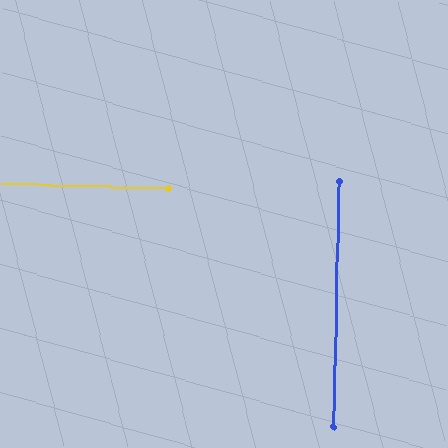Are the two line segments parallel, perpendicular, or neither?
Perpendicular — they meet at approximately 90°.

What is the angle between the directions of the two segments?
Approximately 90 degrees.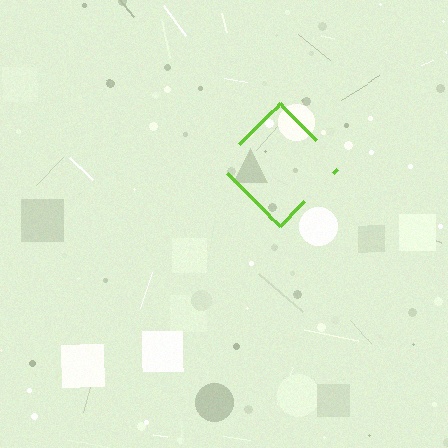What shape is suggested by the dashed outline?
The dashed outline suggests a diamond.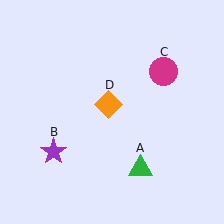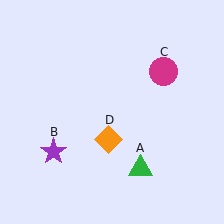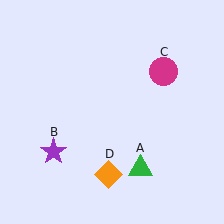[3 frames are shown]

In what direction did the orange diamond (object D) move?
The orange diamond (object D) moved down.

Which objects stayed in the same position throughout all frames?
Green triangle (object A) and purple star (object B) and magenta circle (object C) remained stationary.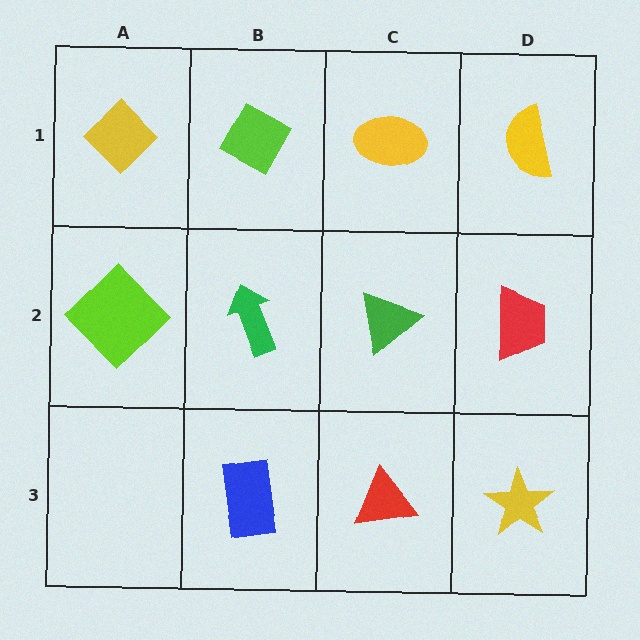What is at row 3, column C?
A red triangle.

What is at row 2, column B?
A green arrow.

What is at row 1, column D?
A yellow semicircle.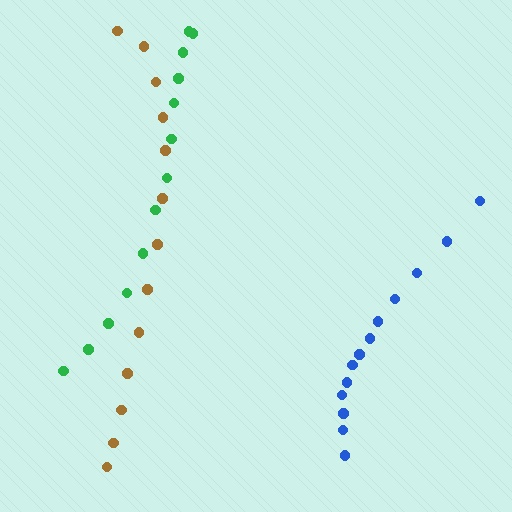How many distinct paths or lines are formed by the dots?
There are 3 distinct paths.